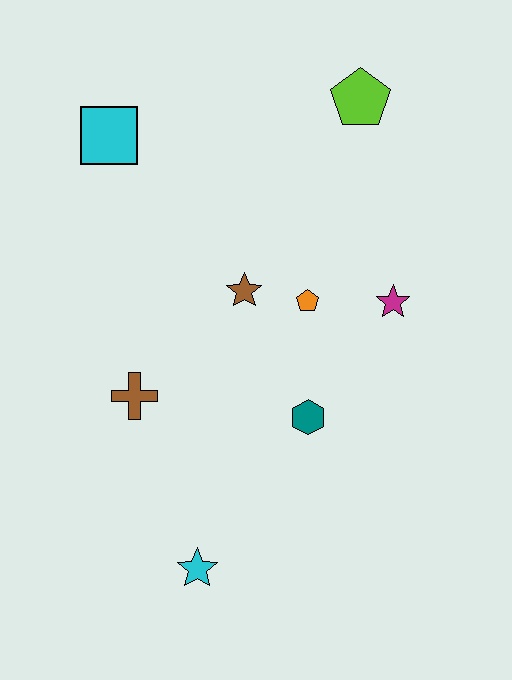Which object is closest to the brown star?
The orange pentagon is closest to the brown star.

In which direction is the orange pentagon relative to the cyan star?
The orange pentagon is above the cyan star.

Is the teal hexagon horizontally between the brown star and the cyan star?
No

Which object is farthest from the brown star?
The cyan star is farthest from the brown star.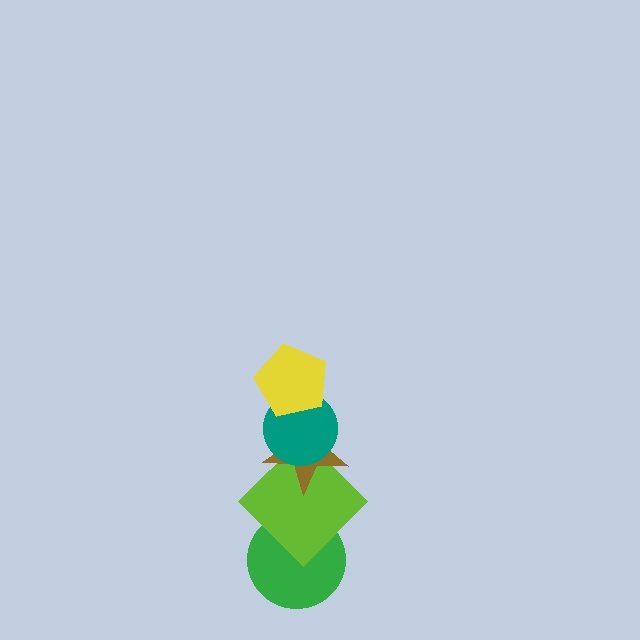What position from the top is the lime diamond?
The lime diamond is 4th from the top.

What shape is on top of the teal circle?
The yellow pentagon is on top of the teal circle.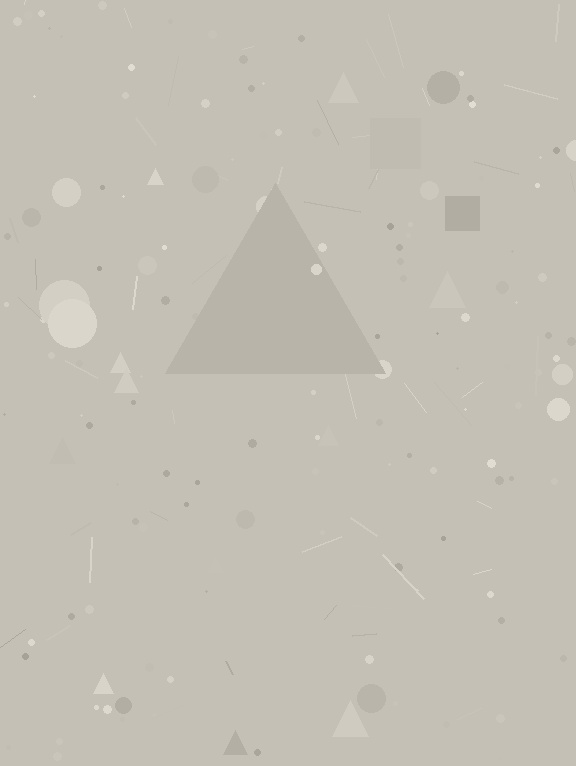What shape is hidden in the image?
A triangle is hidden in the image.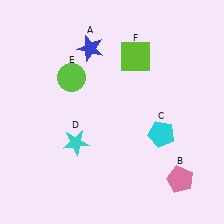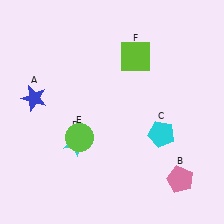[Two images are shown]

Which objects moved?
The objects that moved are: the blue star (A), the lime circle (E).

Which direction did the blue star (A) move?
The blue star (A) moved left.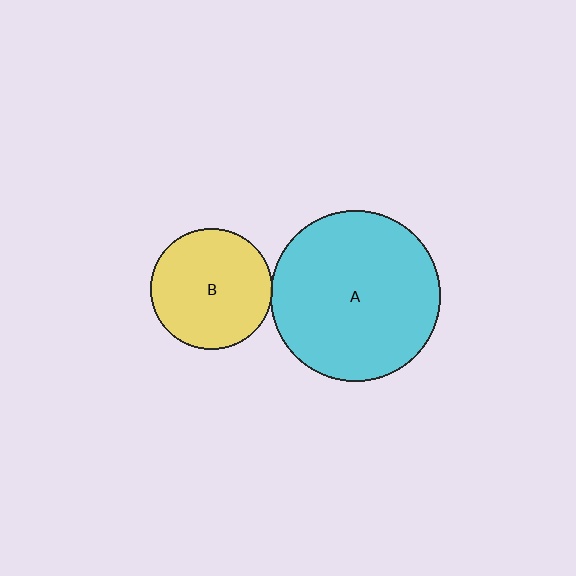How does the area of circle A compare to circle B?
Approximately 2.0 times.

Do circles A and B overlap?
Yes.